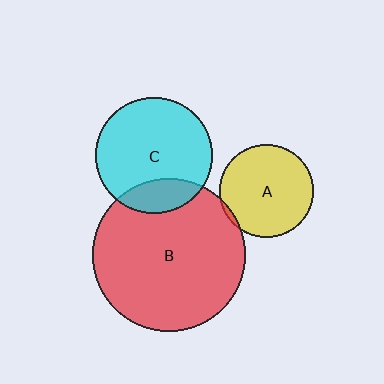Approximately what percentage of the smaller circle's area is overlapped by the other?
Approximately 5%.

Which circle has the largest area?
Circle B (red).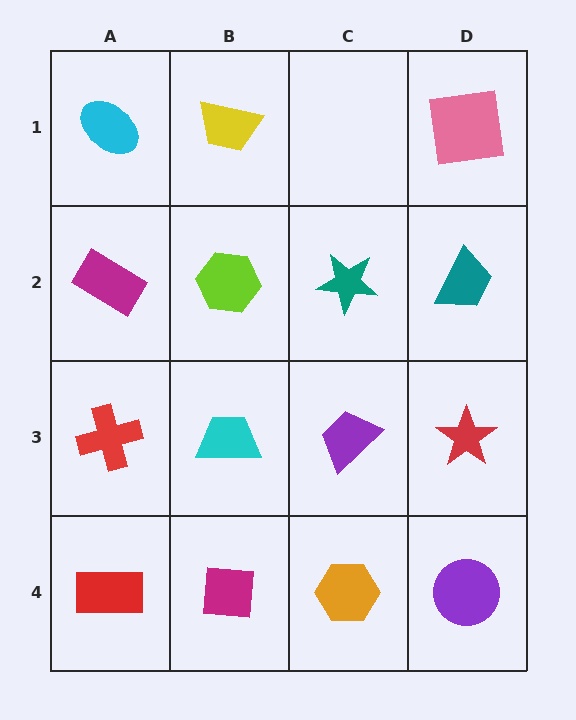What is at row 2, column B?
A lime hexagon.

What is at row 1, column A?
A cyan ellipse.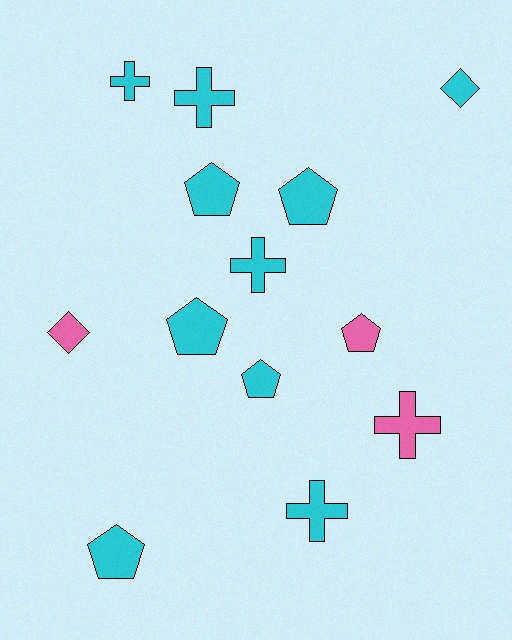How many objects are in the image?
There are 13 objects.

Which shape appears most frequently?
Pentagon, with 6 objects.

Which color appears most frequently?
Cyan, with 10 objects.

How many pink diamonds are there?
There is 1 pink diamond.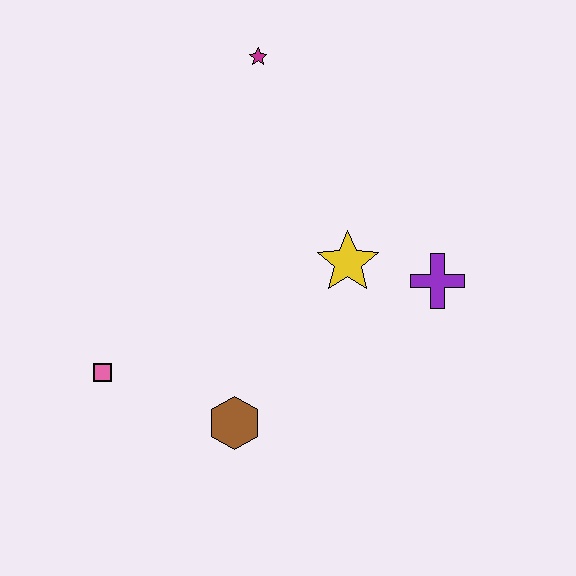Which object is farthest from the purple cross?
The pink square is farthest from the purple cross.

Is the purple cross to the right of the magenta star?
Yes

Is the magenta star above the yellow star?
Yes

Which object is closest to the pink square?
The brown hexagon is closest to the pink square.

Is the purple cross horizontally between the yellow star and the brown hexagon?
No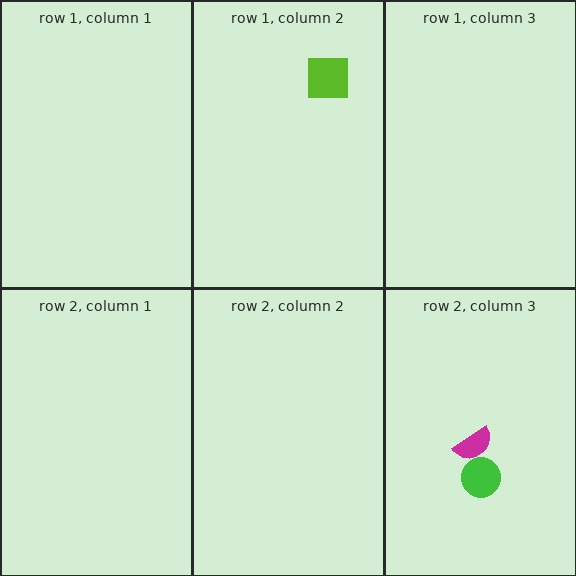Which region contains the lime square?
The row 1, column 2 region.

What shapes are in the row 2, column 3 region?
The green circle, the magenta semicircle.